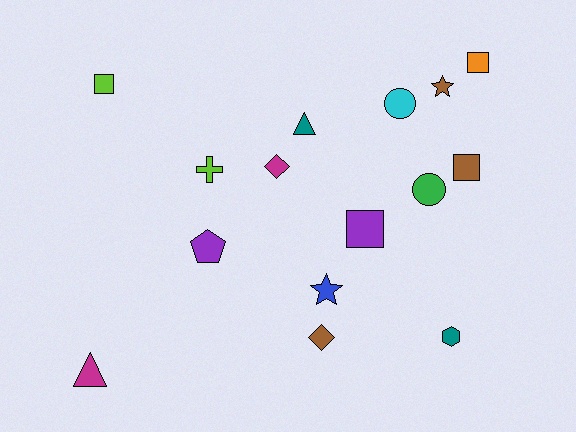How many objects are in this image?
There are 15 objects.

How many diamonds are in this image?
There are 2 diamonds.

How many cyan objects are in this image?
There is 1 cyan object.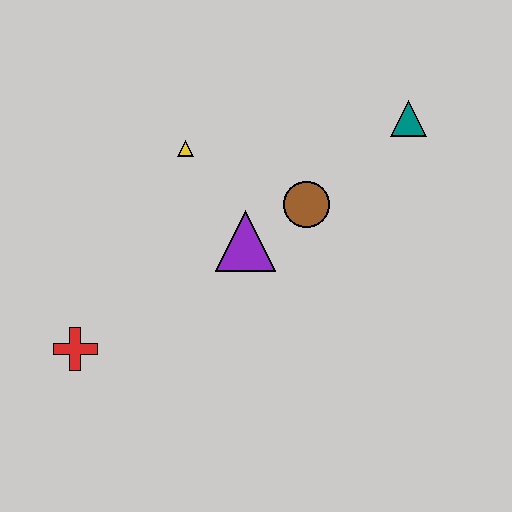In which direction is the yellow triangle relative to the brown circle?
The yellow triangle is to the left of the brown circle.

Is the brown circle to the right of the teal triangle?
No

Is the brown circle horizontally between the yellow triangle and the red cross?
No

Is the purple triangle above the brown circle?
No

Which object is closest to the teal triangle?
The brown circle is closest to the teal triangle.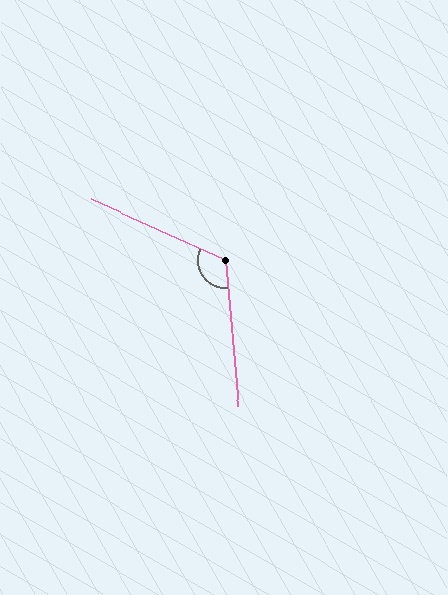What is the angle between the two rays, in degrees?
Approximately 119 degrees.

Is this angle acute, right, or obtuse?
It is obtuse.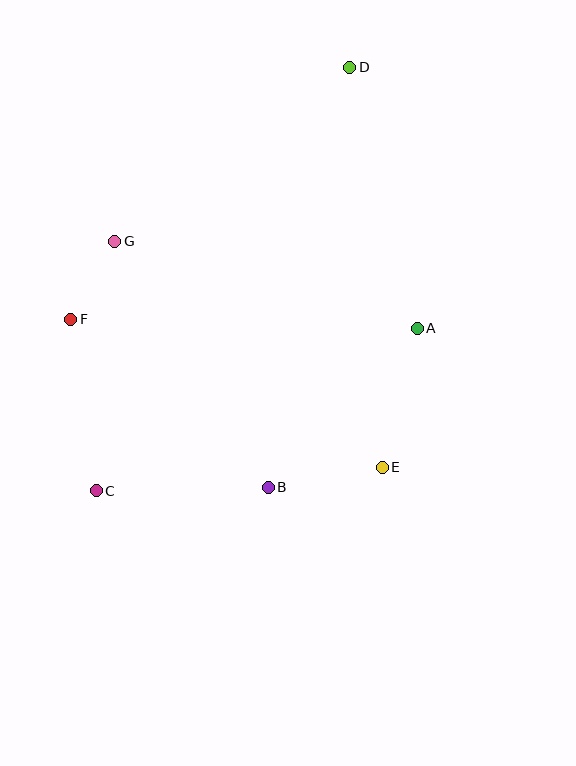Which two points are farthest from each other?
Points C and D are farthest from each other.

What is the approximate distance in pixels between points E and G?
The distance between E and G is approximately 350 pixels.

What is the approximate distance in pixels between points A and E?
The distance between A and E is approximately 143 pixels.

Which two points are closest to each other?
Points F and G are closest to each other.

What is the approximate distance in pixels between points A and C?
The distance between A and C is approximately 360 pixels.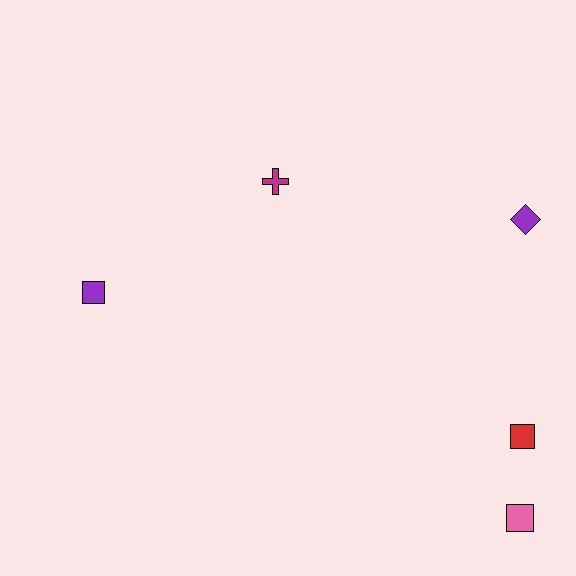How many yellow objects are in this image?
There are no yellow objects.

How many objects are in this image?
There are 5 objects.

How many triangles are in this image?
There are no triangles.